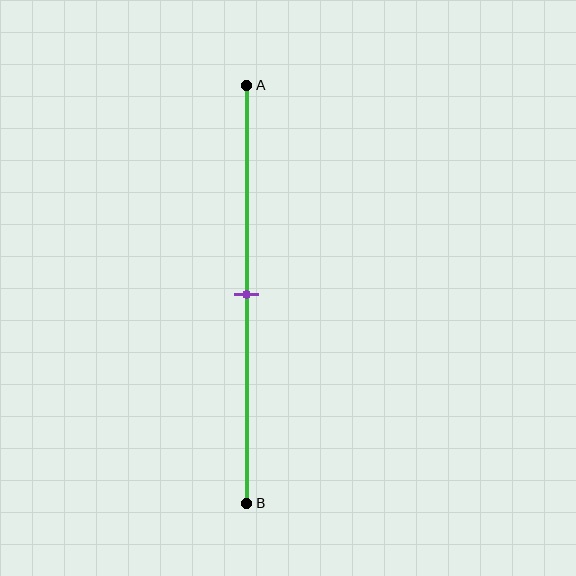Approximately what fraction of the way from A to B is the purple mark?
The purple mark is approximately 50% of the way from A to B.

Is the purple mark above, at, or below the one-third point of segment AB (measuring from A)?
The purple mark is below the one-third point of segment AB.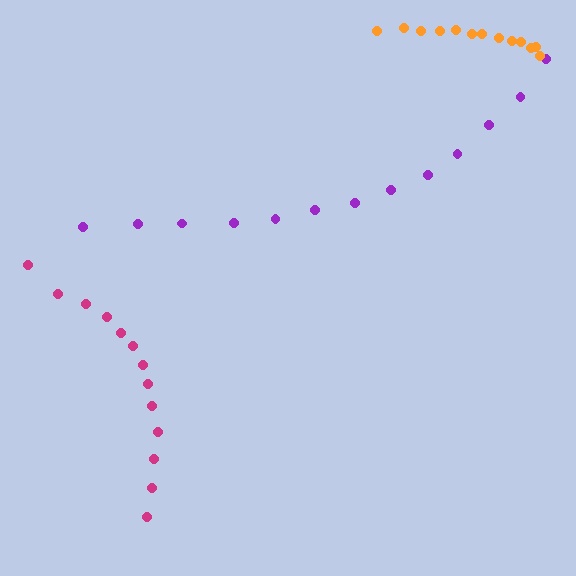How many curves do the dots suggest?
There are 3 distinct paths.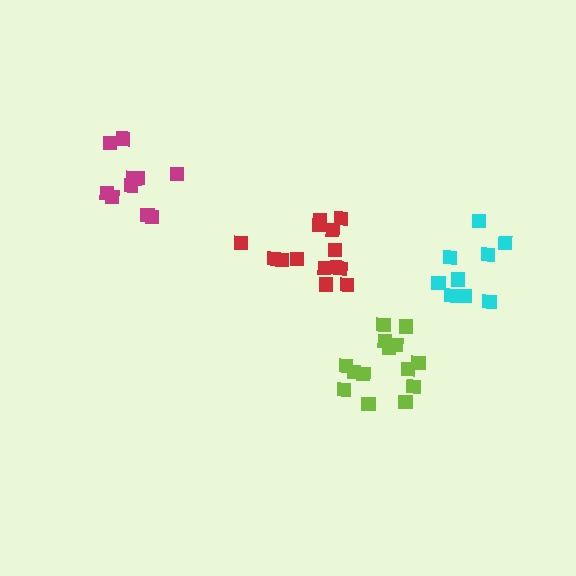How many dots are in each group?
Group 1: 14 dots, Group 2: 12 dots, Group 3: 14 dots, Group 4: 9 dots (49 total).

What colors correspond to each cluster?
The clusters are colored: red, magenta, lime, cyan.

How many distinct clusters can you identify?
There are 4 distinct clusters.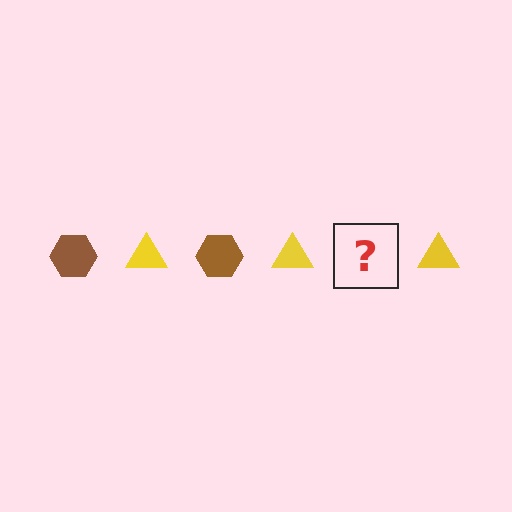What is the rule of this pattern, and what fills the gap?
The rule is that the pattern alternates between brown hexagon and yellow triangle. The gap should be filled with a brown hexagon.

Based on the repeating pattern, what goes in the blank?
The blank should be a brown hexagon.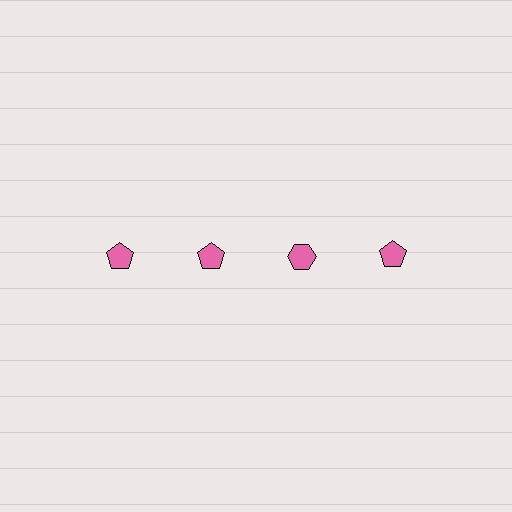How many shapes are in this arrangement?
There are 4 shapes arranged in a grid pattern.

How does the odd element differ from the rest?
It has a different shape: hexagon instead of pentagon.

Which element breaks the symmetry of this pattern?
The pink hexagon in the top row, center column breaks the symmetry. All other shapes are pink pentagons.